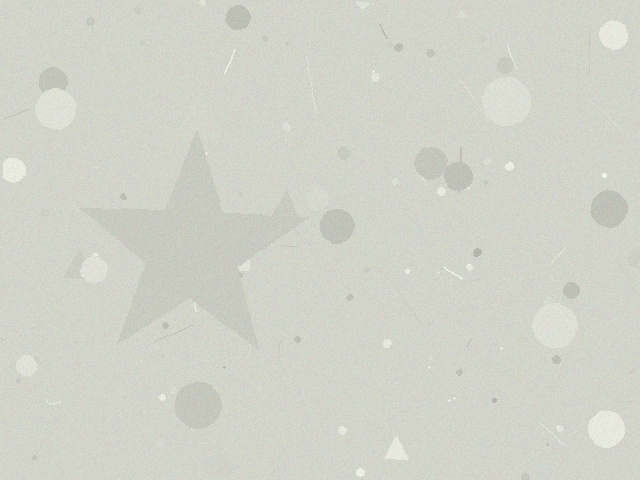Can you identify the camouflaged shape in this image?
The camouflaged shape is a star.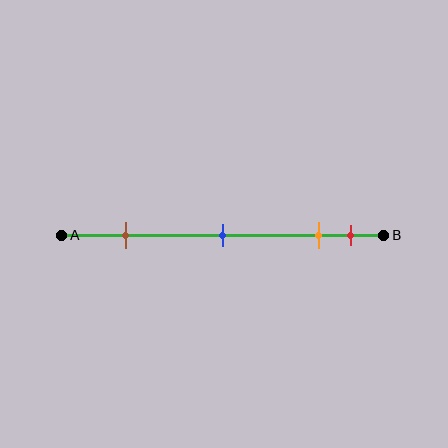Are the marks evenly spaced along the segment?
No, the marks are not evenly spaced.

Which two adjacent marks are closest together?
The orange and red marks are the closest adjacent pair.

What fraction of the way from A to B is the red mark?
The red mark is approximately 90% (0.9) of the way from A to B.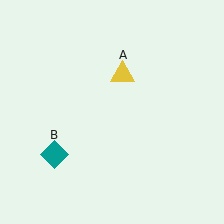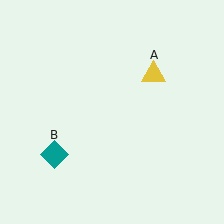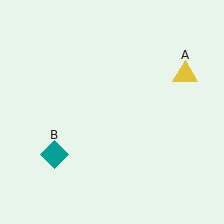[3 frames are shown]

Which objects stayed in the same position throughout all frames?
Teal diamond (object B) remained stationary.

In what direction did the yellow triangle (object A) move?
The yellow triangle (object A) moved right.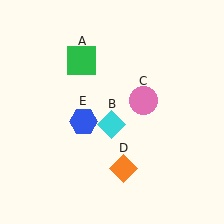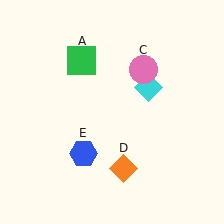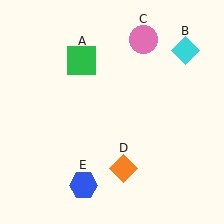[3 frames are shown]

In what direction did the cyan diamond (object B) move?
The cyan diamond (object B) moved up and to the right.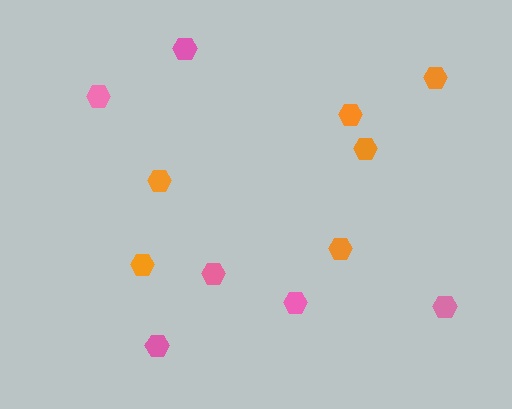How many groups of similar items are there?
There are 2 groups: one group of pink hexagons (6) and one group of orange hexagons (6).